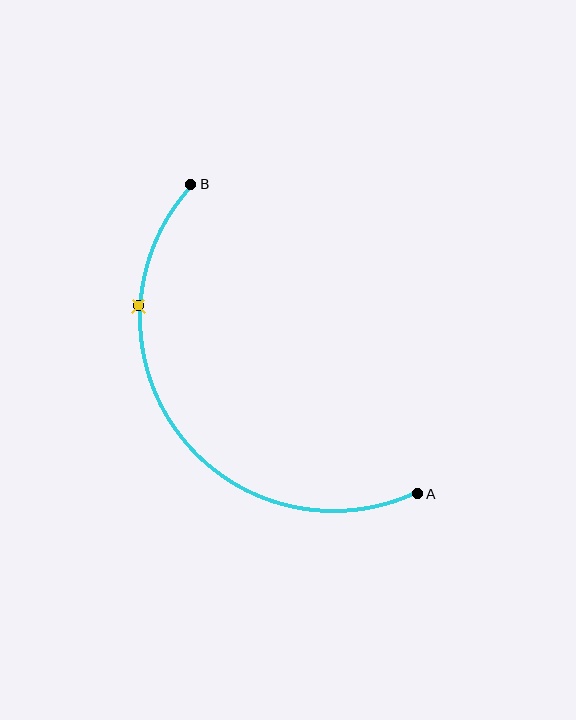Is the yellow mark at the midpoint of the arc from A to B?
No. The yellow mark lies on the arc but is closer to endpoint B. The arc midpoint would be at the point on the curve equidistant along the arc from both A and B.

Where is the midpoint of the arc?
The arc midpoint is the point on the curve farthest from the straight line joining A and B. It sits below and to the left of that line.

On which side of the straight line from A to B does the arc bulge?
The arc bulges below and to the left of the straight line connecting A and B.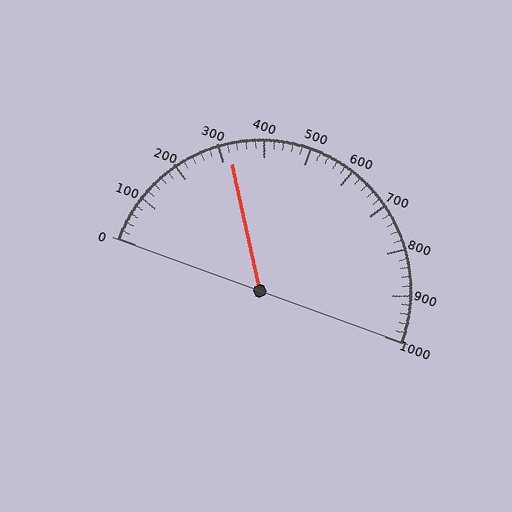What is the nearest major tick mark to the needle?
The nearest major tick mark is 300.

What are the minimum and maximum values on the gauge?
The gauge ranges from 0 to 1000.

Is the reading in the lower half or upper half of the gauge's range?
The reading is in the lower half of the range (0 to 1000).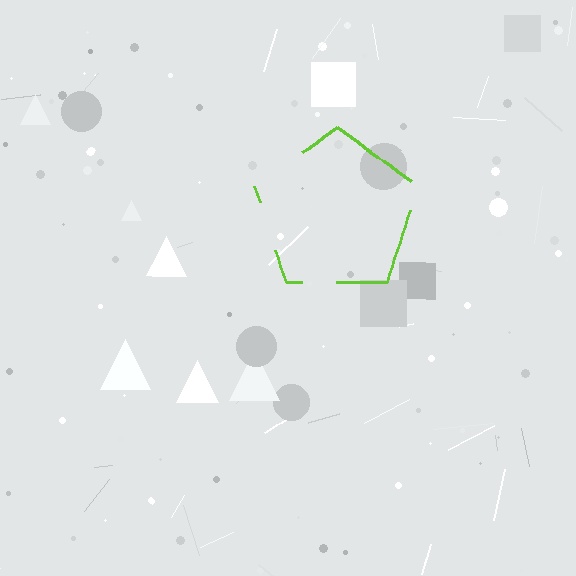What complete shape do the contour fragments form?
The contour fragments form a pentagon.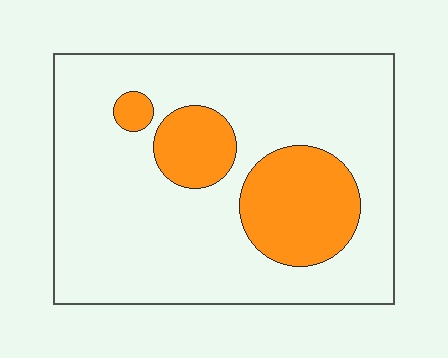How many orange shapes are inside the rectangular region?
3.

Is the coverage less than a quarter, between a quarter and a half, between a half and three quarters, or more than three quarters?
Less than a quarter.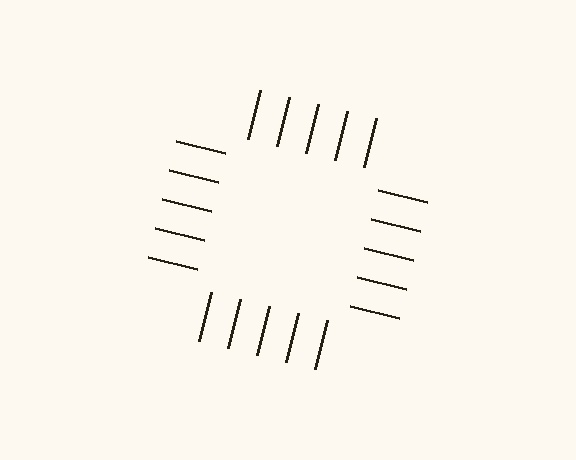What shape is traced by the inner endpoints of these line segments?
An illusory square — the line segments terminate on its edges but no continuous stroke is drawn.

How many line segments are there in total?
20 — 5 along each of the 4 edges.